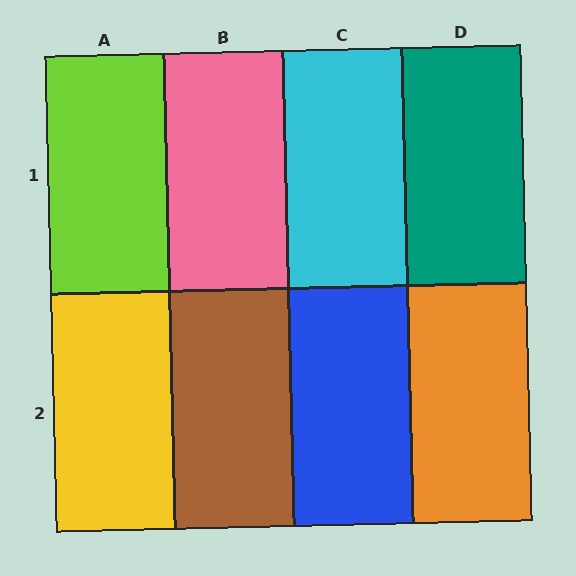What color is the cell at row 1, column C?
Cyan.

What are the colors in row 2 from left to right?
Yellow, brown, blue, orange.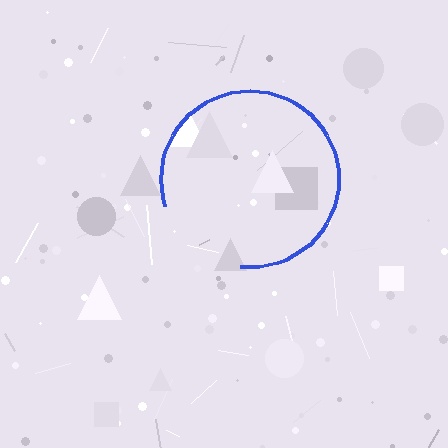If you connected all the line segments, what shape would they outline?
They would outline a circle.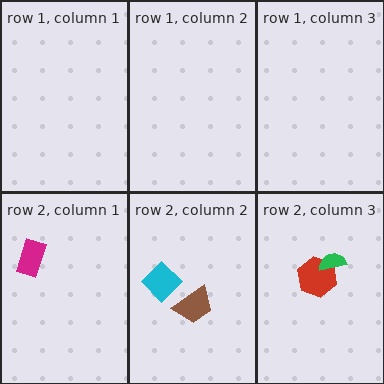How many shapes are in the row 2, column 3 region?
2.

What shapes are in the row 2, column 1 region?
The magenta rectangle.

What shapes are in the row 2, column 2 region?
The brown trapezoid, the cyan diamond.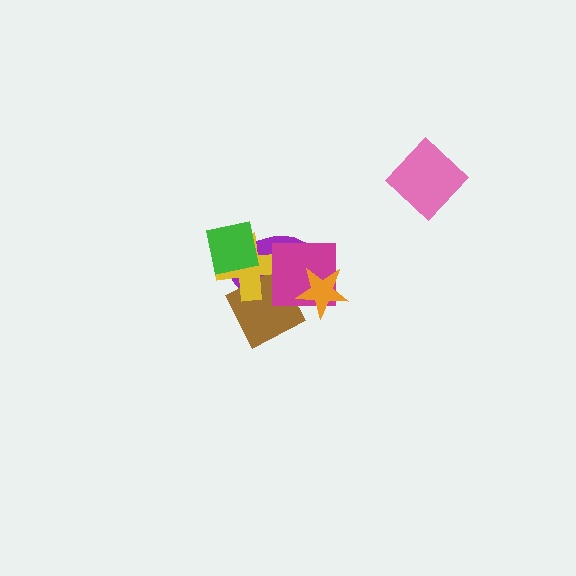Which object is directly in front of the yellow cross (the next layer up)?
The magenta square is directly in front of the yellow cross.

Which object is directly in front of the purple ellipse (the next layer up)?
The brown diamond is directly in front of the purple ellipse.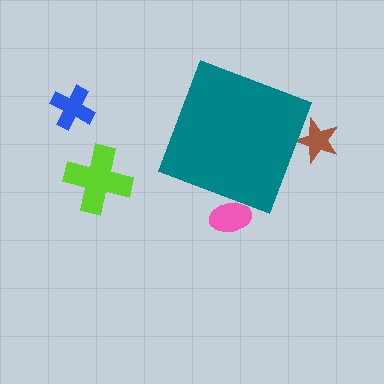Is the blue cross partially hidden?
No, the blue cross is fully visible.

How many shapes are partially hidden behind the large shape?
2 shapes are partially hidden.